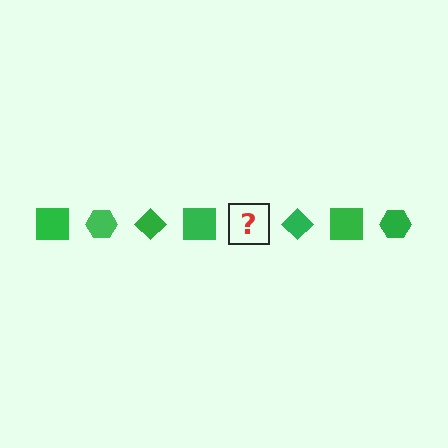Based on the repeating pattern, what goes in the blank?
The blank should be a green hexagon.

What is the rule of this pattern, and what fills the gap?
The rule is that the pattern cycles through square, hexagon, diamond shapes in green. The gap should be filled with a green hexagon.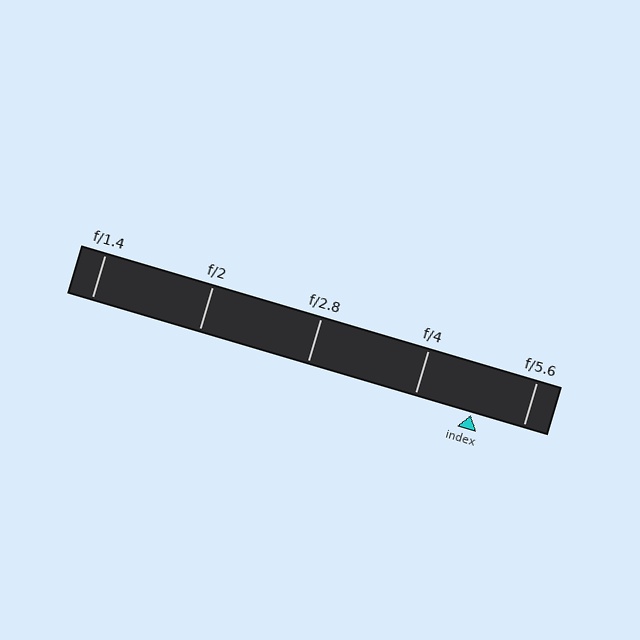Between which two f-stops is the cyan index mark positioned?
The index mark is between f/4 and f/5.6.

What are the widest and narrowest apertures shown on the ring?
The widest aperture shown is f/1.4 and the narrowest is f/5.6.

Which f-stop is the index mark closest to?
The index mark is closest to f/5.6.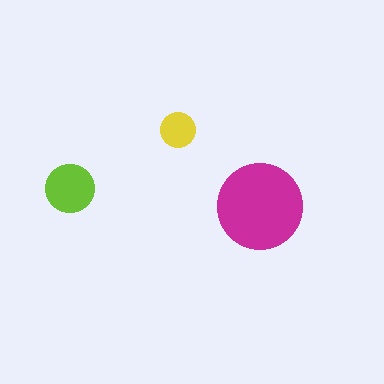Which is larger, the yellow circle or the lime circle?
The lime one.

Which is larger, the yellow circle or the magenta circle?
The magenta one.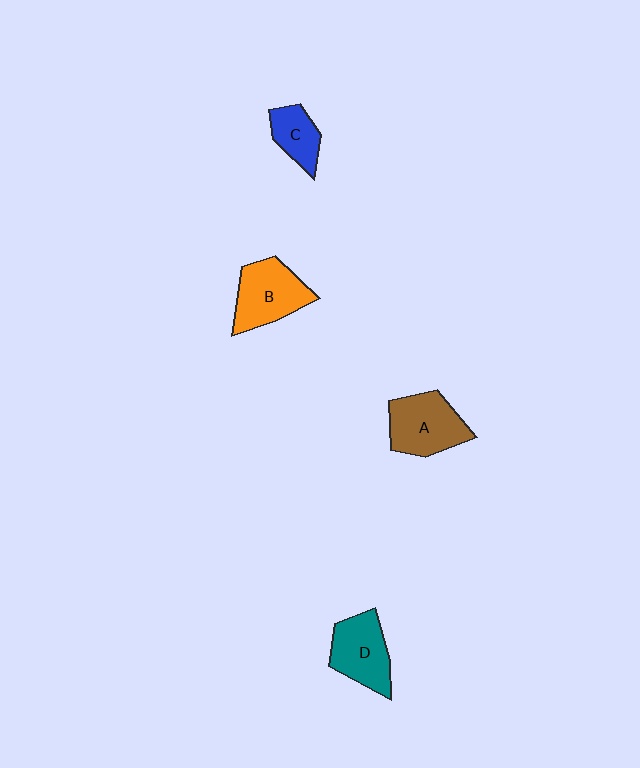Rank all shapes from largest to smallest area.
From largest to smallest: A (brown), B (orange), D (teal), C (blue).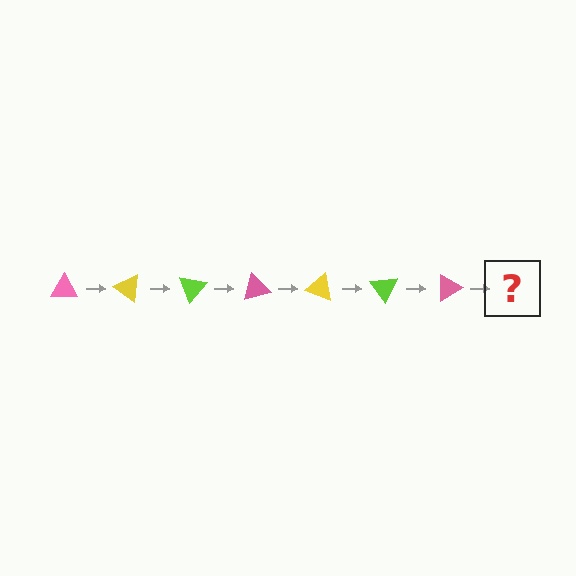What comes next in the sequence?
The next element should be a yellow triangle, rotated 245 degrees from the start.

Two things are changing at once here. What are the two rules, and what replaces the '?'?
The two rules are that it rotates 35 degrees each step and the color cycles through pink, yellow, and lime. The '?' should be a yellow triangle, rotated 245 degrees from the start.